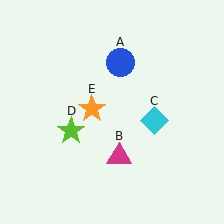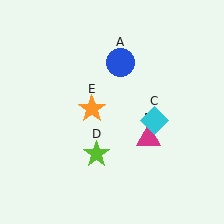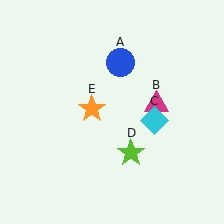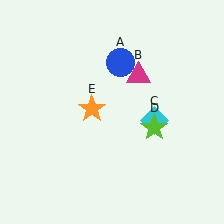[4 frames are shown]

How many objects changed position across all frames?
2 objects changed position: magenta triangle (object B), lime star (object D).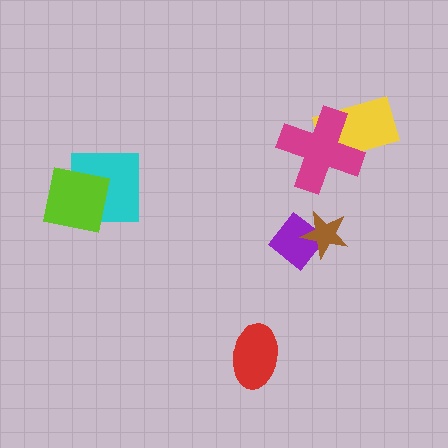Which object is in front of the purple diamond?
The brown star is in front of the purple diamond.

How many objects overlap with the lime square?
1 object overlaps with the lime square.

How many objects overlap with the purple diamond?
1 object overlaps with the purple diamond.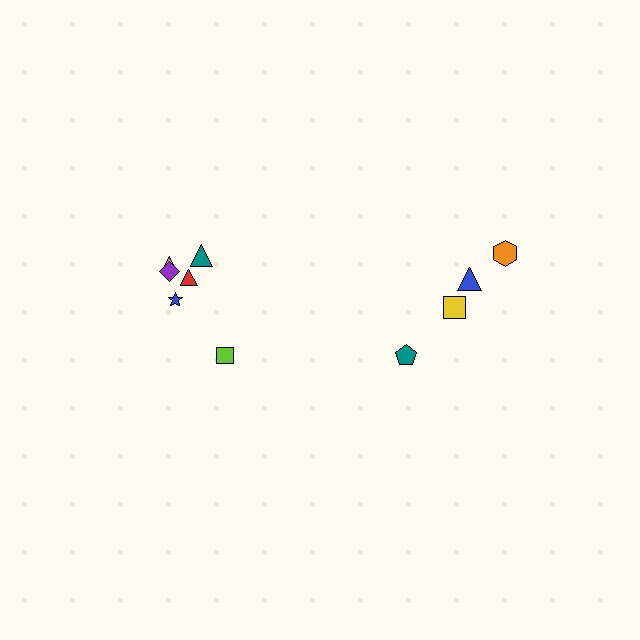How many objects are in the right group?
There are 4 objects.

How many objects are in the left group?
There are 6 objects.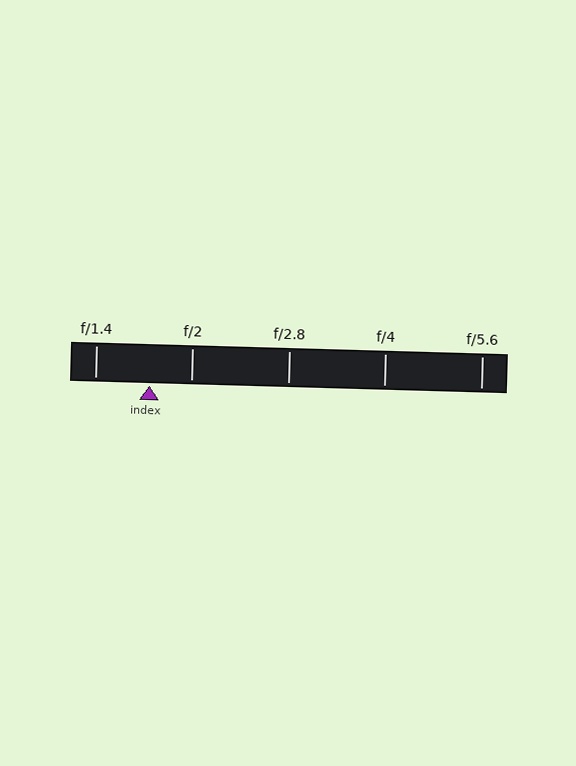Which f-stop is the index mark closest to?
The index mark is closest to f/2.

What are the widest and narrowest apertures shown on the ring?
The widest aperture shown is f/1.4 and the narrowest is f/5.6.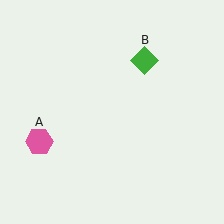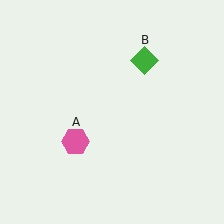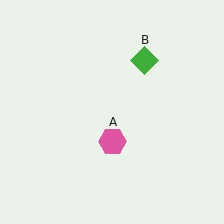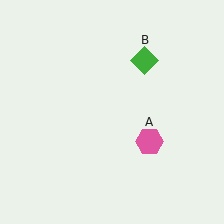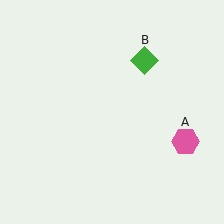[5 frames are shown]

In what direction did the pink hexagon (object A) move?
The pink hexagon (object A) moved right.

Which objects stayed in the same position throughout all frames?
Green diamond (object B) remained stationary.